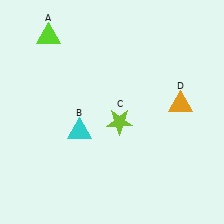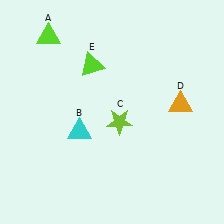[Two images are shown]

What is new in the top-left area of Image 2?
A lime triangle (E) was added in the top-left area of Image 2.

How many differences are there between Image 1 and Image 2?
There is 1 difference between the two images.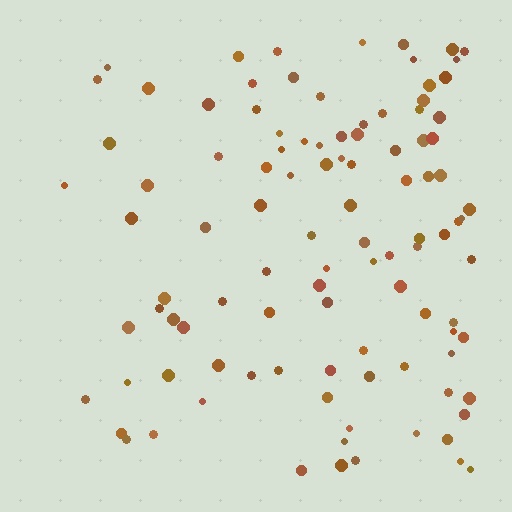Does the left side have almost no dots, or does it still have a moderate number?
Still a moderate number, just noticeably fewer than the right.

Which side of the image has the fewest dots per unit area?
The left.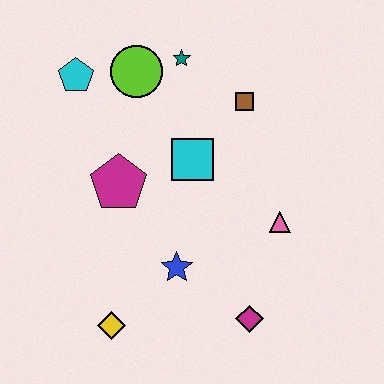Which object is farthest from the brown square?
The yellow diamond is farthest from the brown square.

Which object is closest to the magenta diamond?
The blue star is closest to the magenta diamond.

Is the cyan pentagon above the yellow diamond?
Yes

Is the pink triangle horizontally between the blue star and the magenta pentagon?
No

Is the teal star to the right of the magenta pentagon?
Yes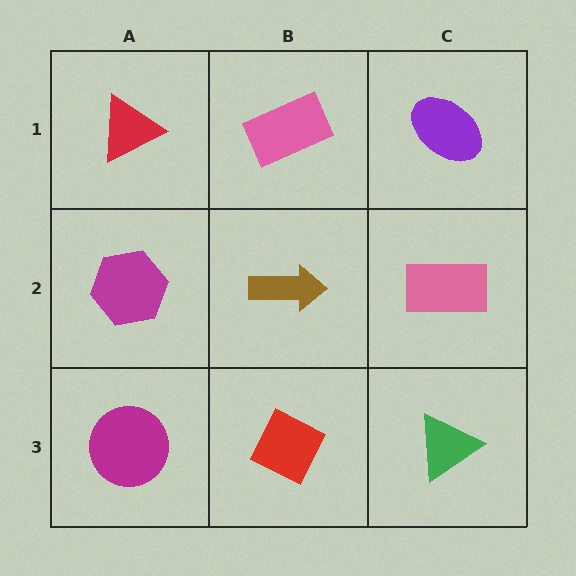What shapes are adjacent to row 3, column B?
A brown arrow (row 2, column B), a magenta circle (row 3, column A), a green triangle (row 3, column C).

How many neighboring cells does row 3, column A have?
2.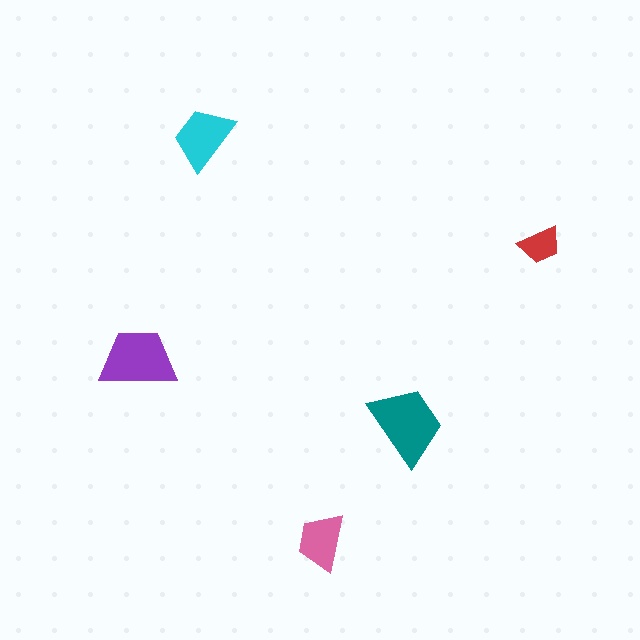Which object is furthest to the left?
The purple trapezoid is leftmost.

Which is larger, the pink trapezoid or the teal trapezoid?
The teal one.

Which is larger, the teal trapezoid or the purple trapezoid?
The teal one.